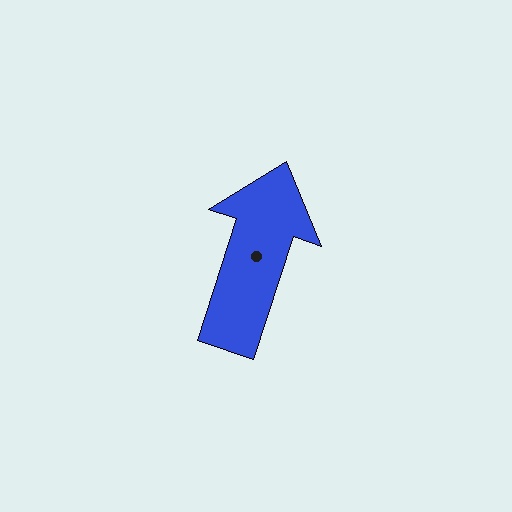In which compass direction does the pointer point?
North.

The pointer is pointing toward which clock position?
Roughly 1 o'clock.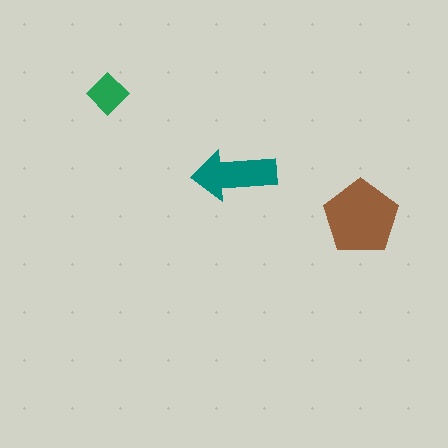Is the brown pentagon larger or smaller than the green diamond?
Larger.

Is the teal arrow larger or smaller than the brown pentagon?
Smaller.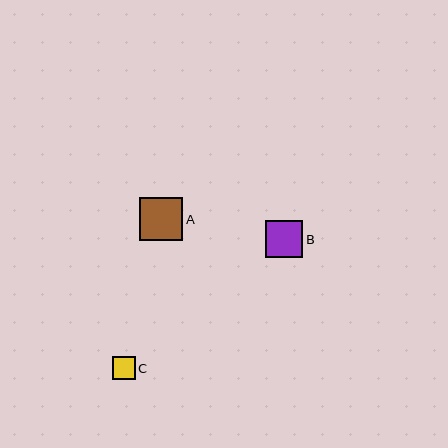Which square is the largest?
Square A is the largest with a size of approximately 43 pixels.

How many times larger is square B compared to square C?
Square B is approximately 1.6 times the size of square C.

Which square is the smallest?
Square C is the smallest with a size of approximately 23 pixels.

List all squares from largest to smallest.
From largest to smallest: A, B, C.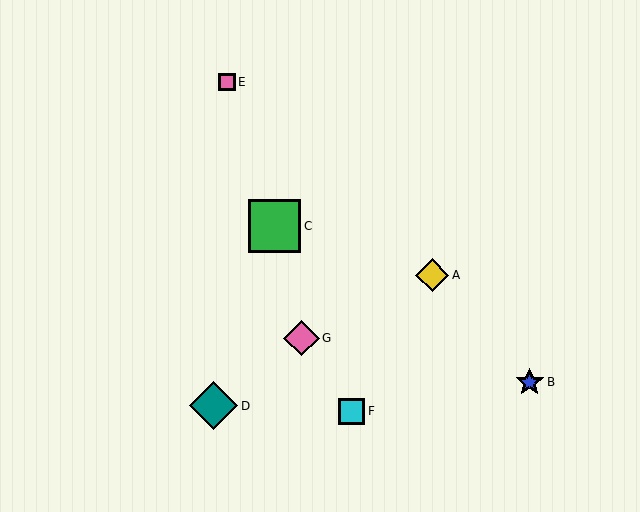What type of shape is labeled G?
Shape G is a pink diamond.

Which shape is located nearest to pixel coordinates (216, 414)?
The teal diamond (labeled D) at (214, 406) is nearest to that location.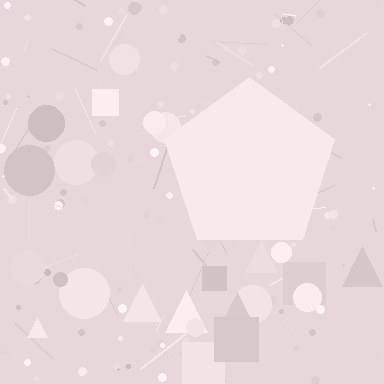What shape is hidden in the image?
A pentagon is hidden in the image.